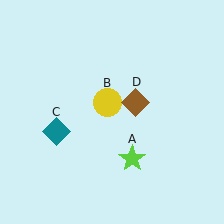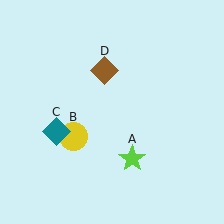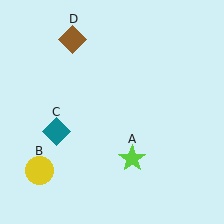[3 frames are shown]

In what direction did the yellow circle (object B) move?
The yellow circle (object B) moved down and to the left.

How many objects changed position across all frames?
2 objects changed position: yellow circle (object B), brown diamond (object D).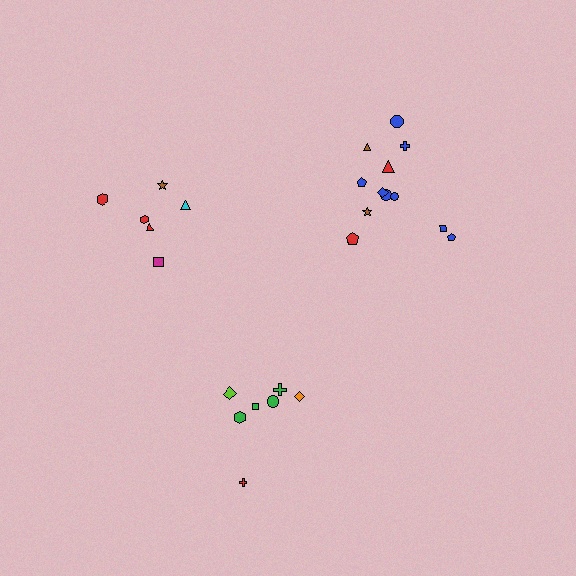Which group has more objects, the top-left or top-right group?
The top-right group.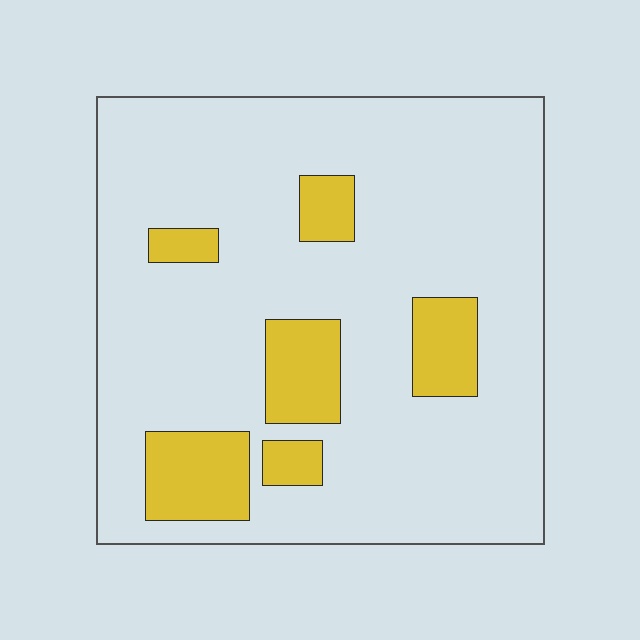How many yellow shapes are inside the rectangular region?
6.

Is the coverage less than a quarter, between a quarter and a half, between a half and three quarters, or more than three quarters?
Less than a quarter.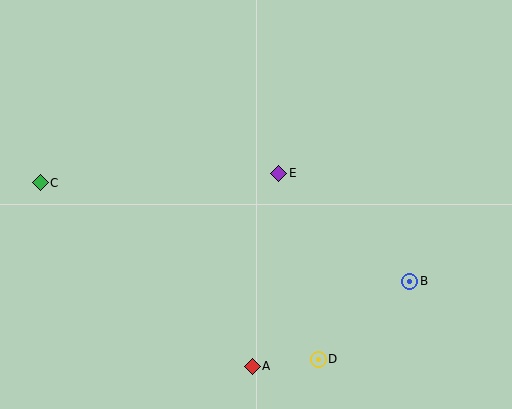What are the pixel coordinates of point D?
Point D is at (318, 359).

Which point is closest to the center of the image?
Point E at (279, 173) is closest to the center.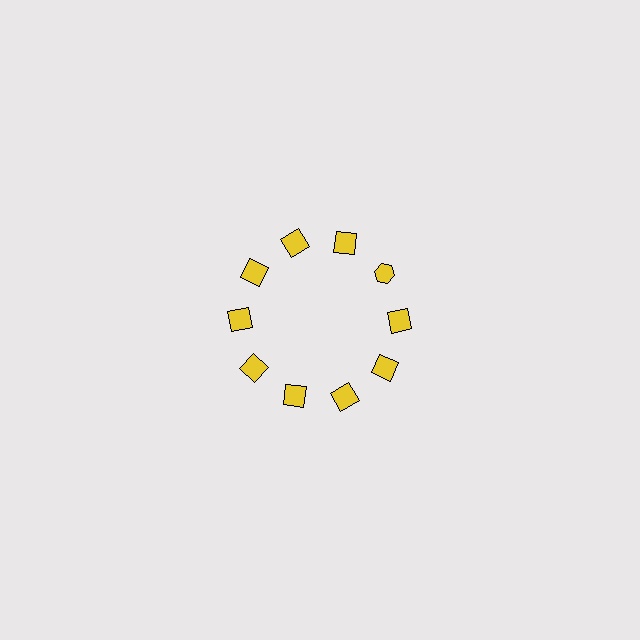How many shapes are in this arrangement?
There are 10 shapes arranged in a ring pattern.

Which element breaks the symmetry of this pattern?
The yellow hexagon at roughly the 2 o'clock position breaks the symmetry. All other shapes are yellow squares.